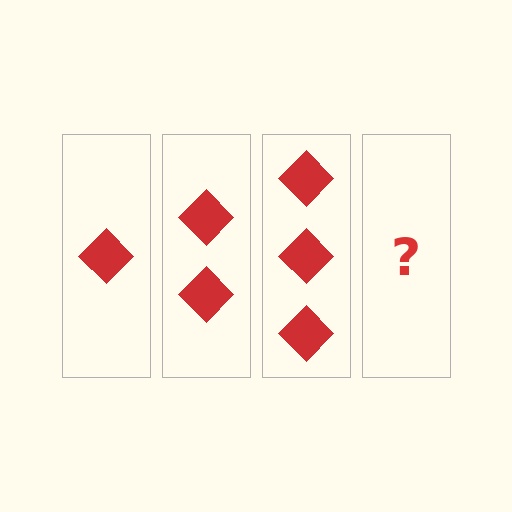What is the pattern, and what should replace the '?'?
The pattern is that each step adds one more diamond. The '?' should be 4 diamonds.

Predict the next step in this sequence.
The next step is 4 diamonds.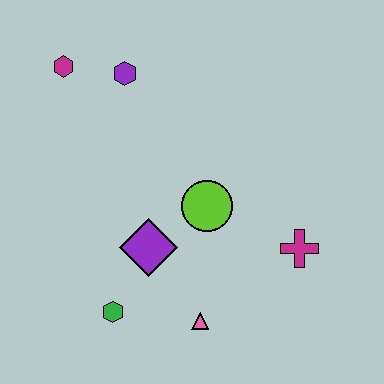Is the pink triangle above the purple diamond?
No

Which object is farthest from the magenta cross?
The magenta hexagon is farthest from the magenta cross.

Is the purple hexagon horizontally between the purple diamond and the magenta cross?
No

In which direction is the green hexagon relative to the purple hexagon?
The green hexagon is below the purple hexagon.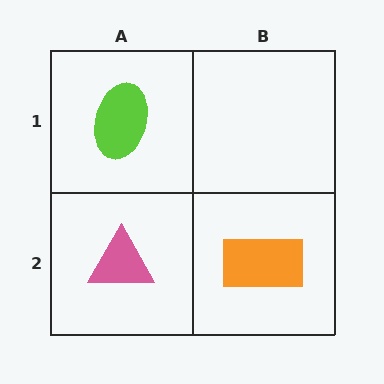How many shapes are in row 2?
2 shapes.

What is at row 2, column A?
A pink triangle.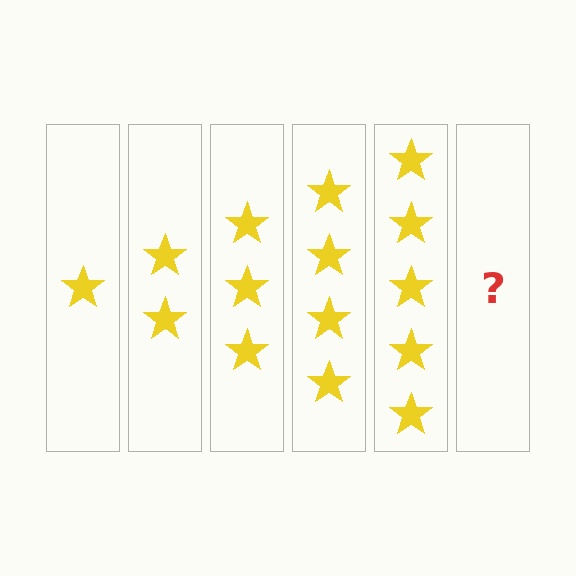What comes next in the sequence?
The next element should be 6 stars.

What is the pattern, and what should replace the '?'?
The pattern is that each step adds one more star. The '?' should be 6 stars.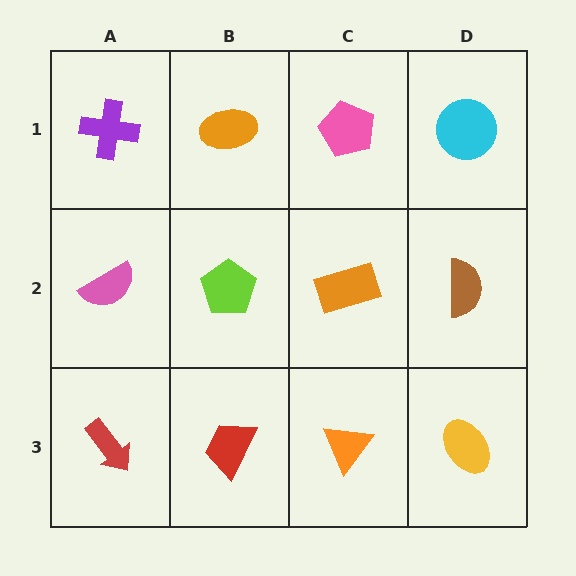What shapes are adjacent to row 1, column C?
An orange rectangle (row 2, column C), an orange ellipse (row 1, column B), a cyan circle (row 1, column D).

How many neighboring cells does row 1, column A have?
2.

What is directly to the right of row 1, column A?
An orange ellipse.